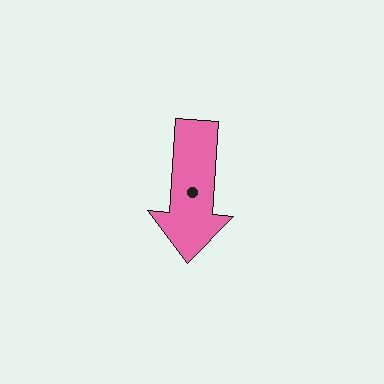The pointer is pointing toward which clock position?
Roughly 6 o'clock.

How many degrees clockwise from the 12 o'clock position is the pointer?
Approximately 184 degrees.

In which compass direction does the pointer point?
South.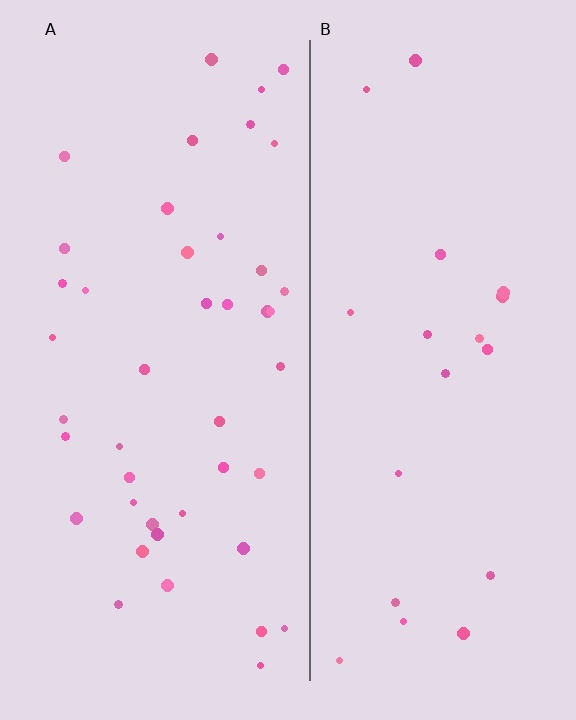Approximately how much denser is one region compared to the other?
Approximately 2.1× — region A over region B.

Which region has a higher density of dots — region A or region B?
A (the left).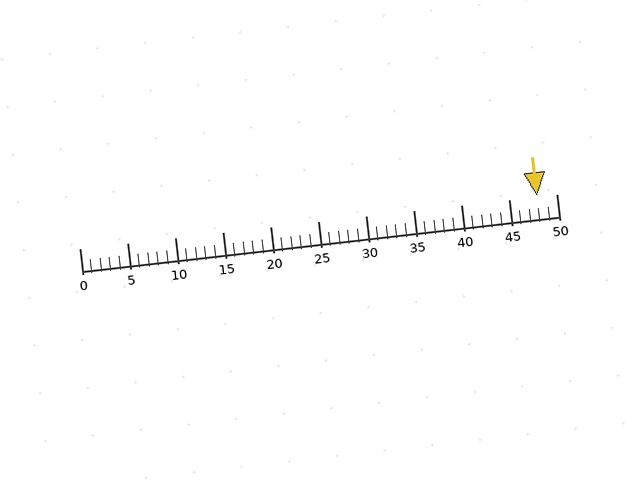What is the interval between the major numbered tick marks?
The major tick marks are spaced 5 units apart.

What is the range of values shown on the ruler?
The ruler shows values from 0 to 50.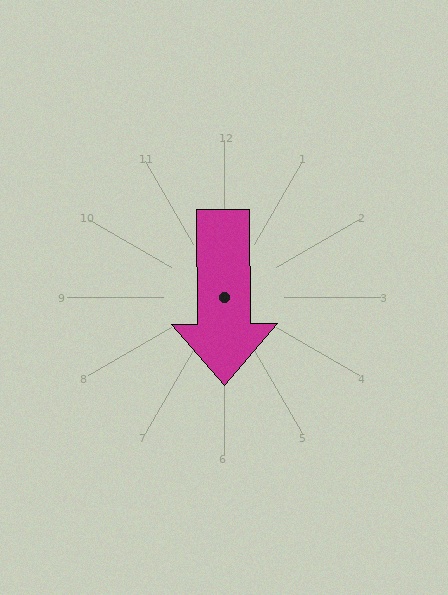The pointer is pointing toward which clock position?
Roughly 6 o'clock.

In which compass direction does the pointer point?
South.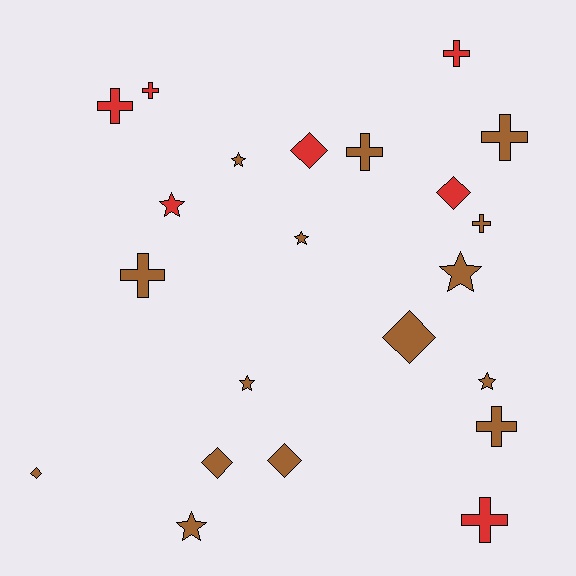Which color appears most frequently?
Brown, with 15 objects.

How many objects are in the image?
There are 22 objects.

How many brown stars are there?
There are 6 brown stars.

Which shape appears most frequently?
Cross, with 9 objects.